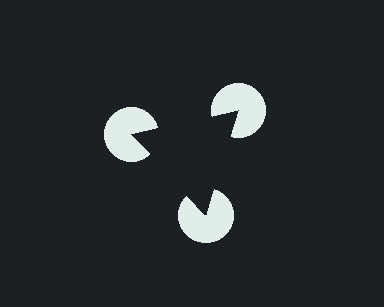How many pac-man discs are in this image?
There are 3 — one at each vertex of the illusory triangle.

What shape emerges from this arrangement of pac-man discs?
An illusory triangle — its edges are inferred from the aligned wedge cuts in the pac-man discs, not physically drawn.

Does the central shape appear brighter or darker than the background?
It typically appears slightly darker than the background, even though no actual brightness change is drawn.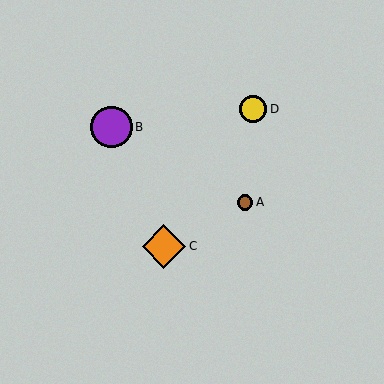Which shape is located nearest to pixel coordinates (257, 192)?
The brown circle (labeled A) at (245, 202) is nearest to that location.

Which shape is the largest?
The orange diamond (labeled C) is the largest.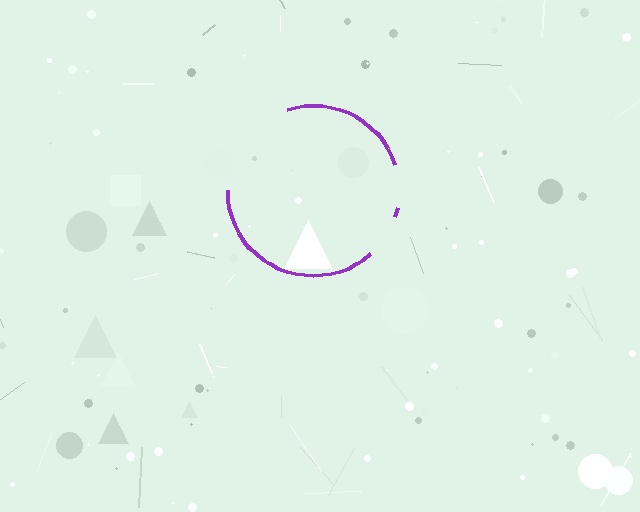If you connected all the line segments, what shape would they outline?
They would outline a circle.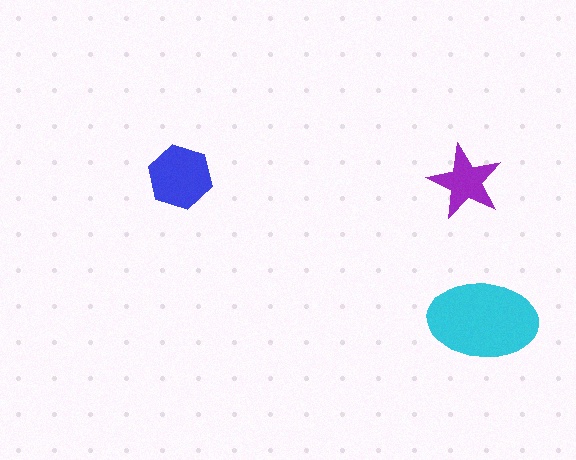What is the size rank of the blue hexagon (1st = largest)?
2nd.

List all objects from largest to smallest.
The cyan ellipse, the blue hexagon, the purple star.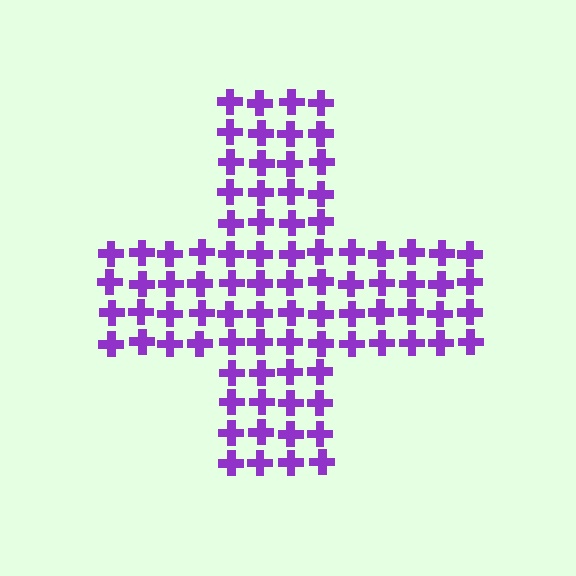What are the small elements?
The small elements are crosses.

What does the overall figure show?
The overall figure shows a cross.